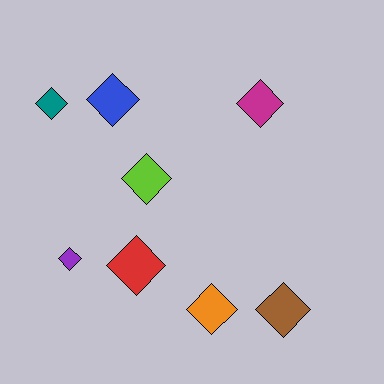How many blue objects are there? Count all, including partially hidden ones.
There is 1 blue object.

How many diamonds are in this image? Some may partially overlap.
There are 8 diamonds.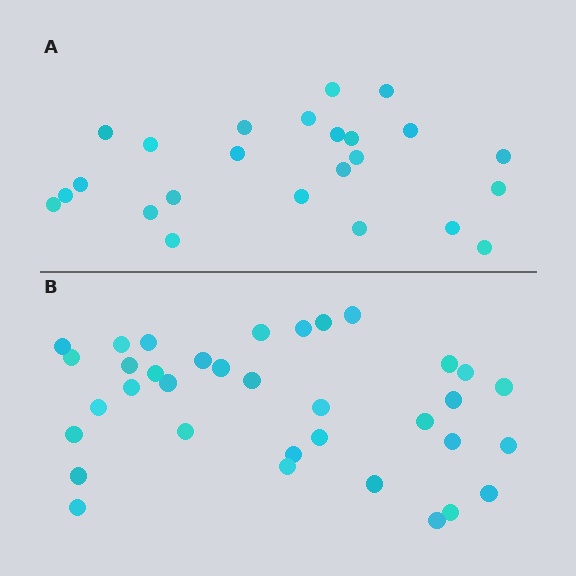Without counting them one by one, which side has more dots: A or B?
Region B (the bottom region) has more dots.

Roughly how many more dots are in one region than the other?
Region B has roughly 12 or so more dots than region A.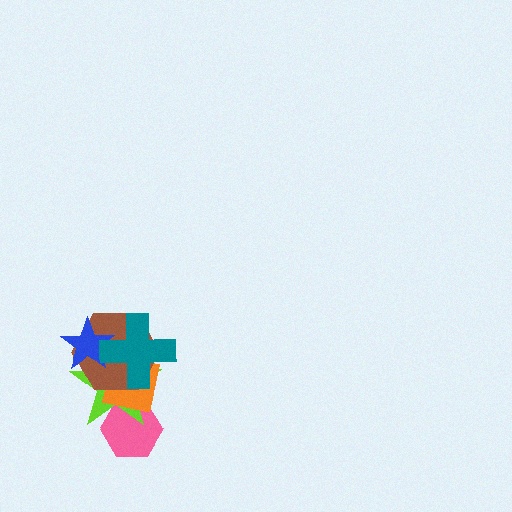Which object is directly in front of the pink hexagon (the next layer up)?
The lime star is directly in front of the pink hexagon.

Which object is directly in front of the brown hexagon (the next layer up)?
The blue star is directly in front of the brown hexagon.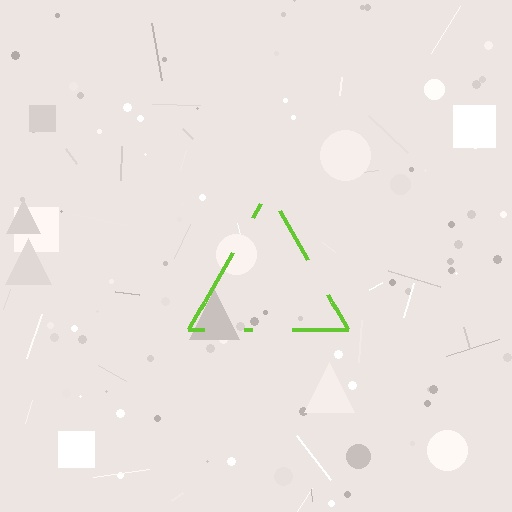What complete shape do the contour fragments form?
The contour fragments form a triangle.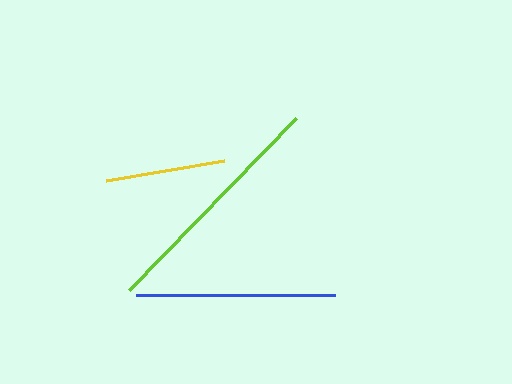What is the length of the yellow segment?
The yellow segment is approximately 119 pixels long.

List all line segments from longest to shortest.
From longest to shortest: lime, blue, yellow.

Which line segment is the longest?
The lime line is the longest at approximately 240 pixels.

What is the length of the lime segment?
The lime segment is approximately 240 pixels long.